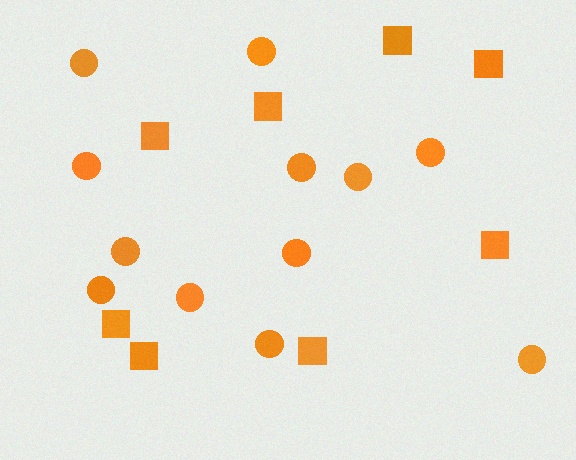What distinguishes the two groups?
There are 2 groups: one group of squares (8) and one group of circles (12).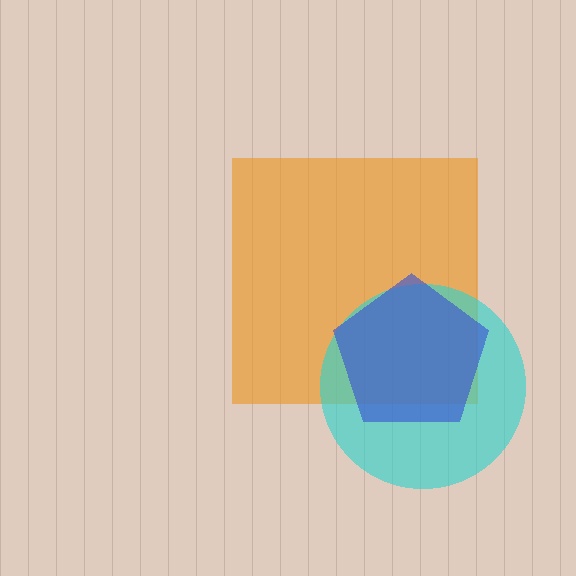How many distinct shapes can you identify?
There are 3 distinct shapes: an orange square, a cyan circle, a blue pentagon.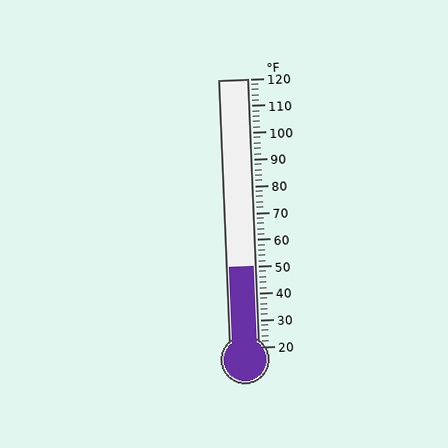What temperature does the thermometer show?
The thermometer shows approximately 50°F.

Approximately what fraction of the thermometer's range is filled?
The thermometer is filled to approximately 30% of its range.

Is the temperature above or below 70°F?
The temperature is below 70°F.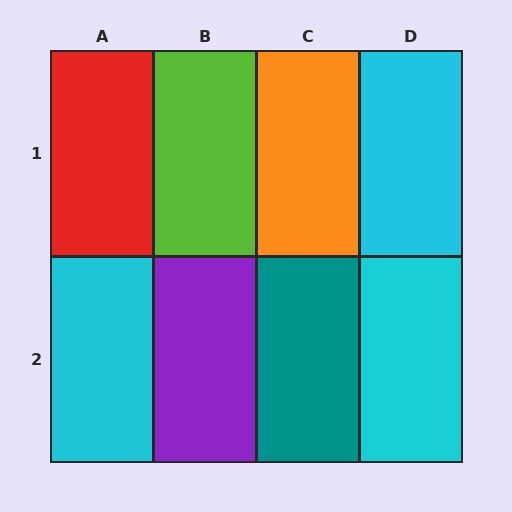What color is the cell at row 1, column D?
Cyan.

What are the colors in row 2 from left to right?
Cyan, purple, teal, cyan.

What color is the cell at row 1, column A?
Red.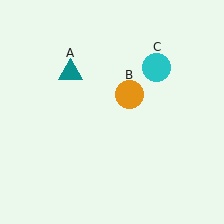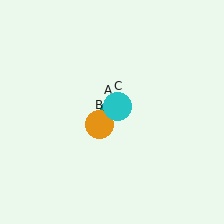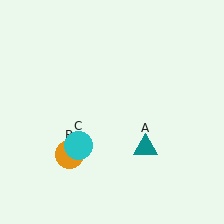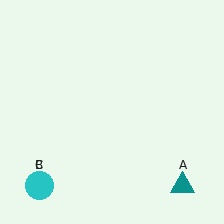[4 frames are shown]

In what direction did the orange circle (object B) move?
The orange circle (object B) moved down and to the left.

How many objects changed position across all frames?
3 objects changed position: teal triangle (object A), orange circle (object B), cyan circle (object C).